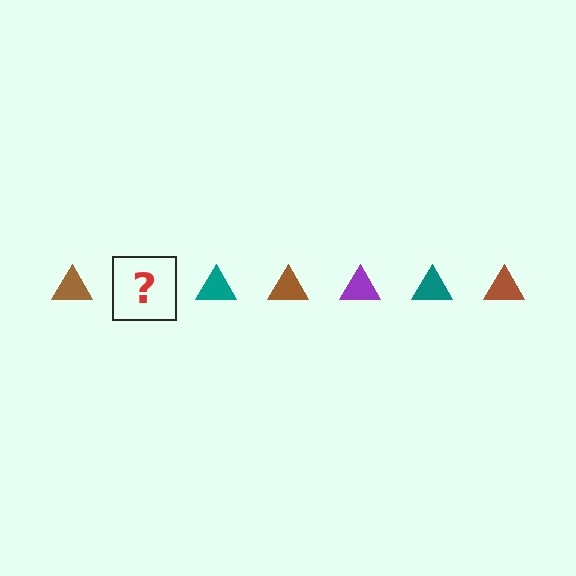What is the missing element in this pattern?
The missing element is a purple triangle.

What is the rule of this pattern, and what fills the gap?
The rule is that the pattern cycles through brown, purple, teal triangles. The gap should be filled with a purple triangle.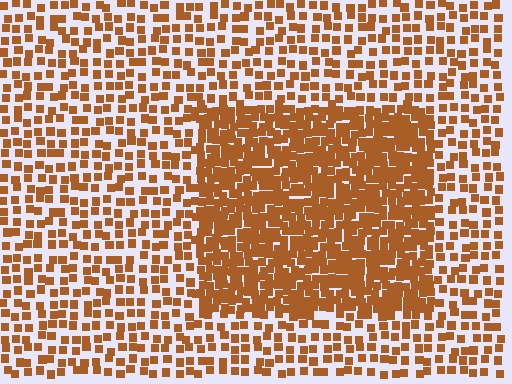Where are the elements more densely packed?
The elements are more densely packed inside the rectangle boundary.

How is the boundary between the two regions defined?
The boundary is defined by a change in element density (approximately 2.3x ratio). All elements are the same color, size, and shape.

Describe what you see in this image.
The image contains small brown elements arranged at two different densities. A rectangle-shaped region is visible where the elements are more densely packed than the surrounding area.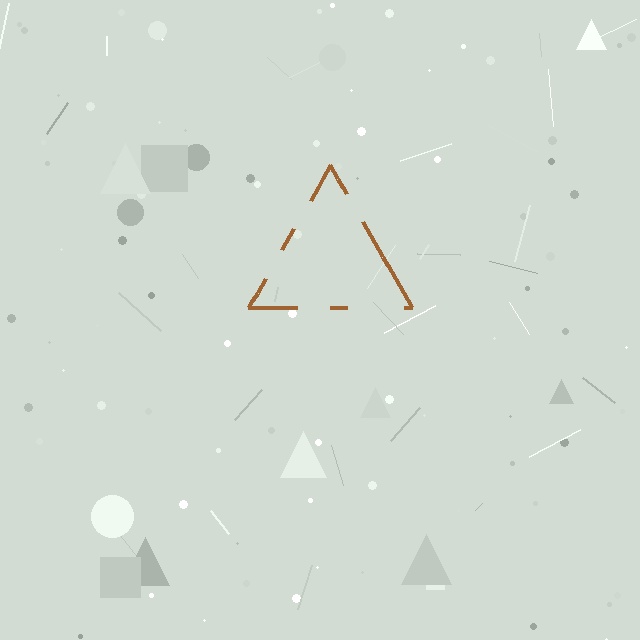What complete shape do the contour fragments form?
The contour fragments form a triangle.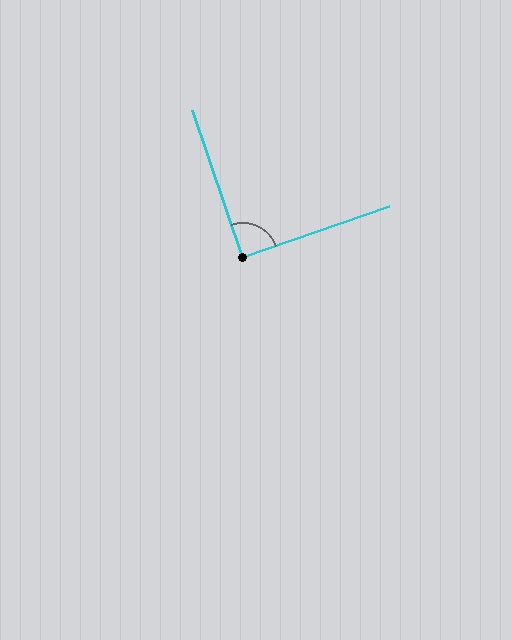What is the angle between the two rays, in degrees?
Approximately 90 degrees.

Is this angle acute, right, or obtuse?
It is approximately a right angle.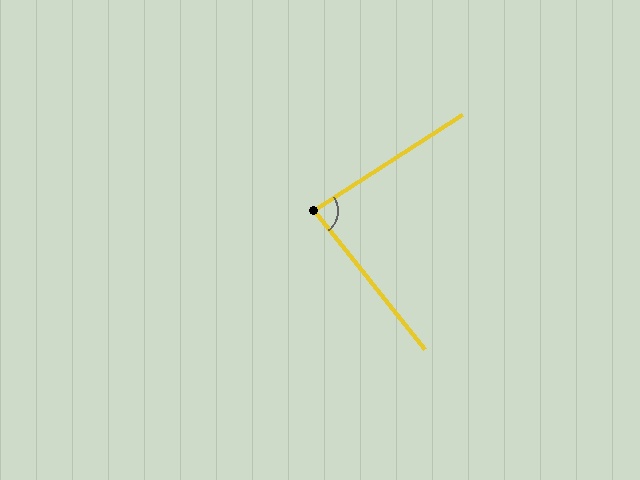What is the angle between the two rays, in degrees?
Approximately 84 degrees.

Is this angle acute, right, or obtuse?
It is acute.